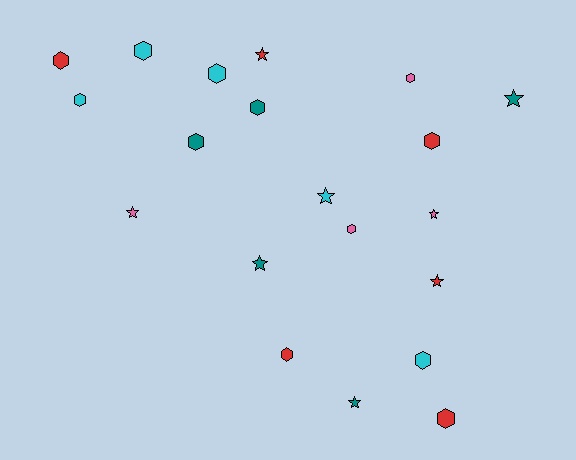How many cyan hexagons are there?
There are 4 cyan hexagons.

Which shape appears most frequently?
Hexagon, with 12 objects.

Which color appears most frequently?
Red, with 6 objects.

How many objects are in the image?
There are 20 objects.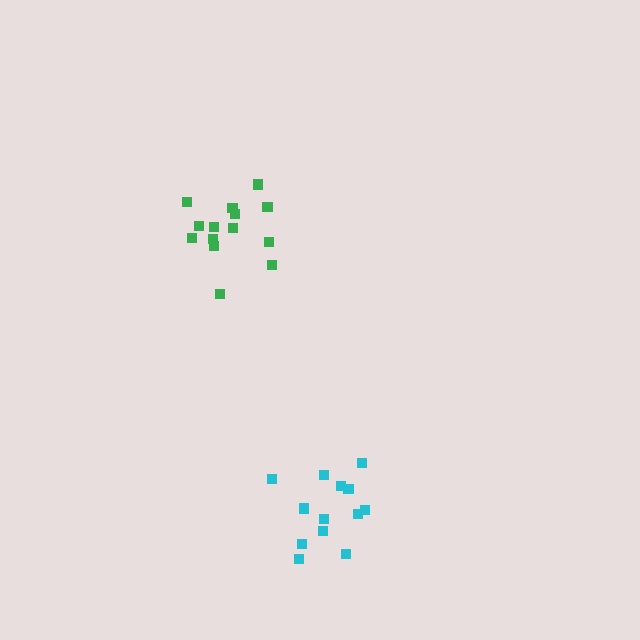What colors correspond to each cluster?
The clusters are colored: green, cyan.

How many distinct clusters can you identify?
There are 2 distinct clusters.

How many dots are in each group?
Group 1: 14 dots, Group 2: 13 dots (27 total).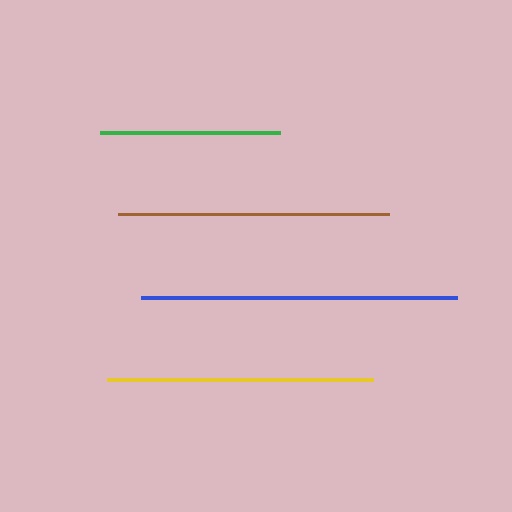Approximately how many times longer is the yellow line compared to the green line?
The yellow line is approximately 1.5 times the length of the green line.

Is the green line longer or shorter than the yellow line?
The yellow line is longer than the green line.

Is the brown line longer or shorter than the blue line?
The blue line is longer than the brown line.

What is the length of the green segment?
The green segment is approximately 180 pixels long.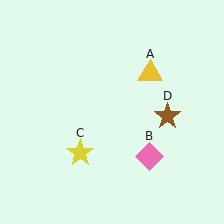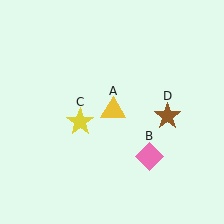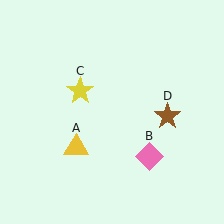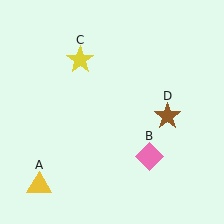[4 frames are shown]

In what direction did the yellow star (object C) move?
The yellow star (object C) moved up.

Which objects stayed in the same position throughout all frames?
Pink diamond (object B) and brown star (object D) remained stationary.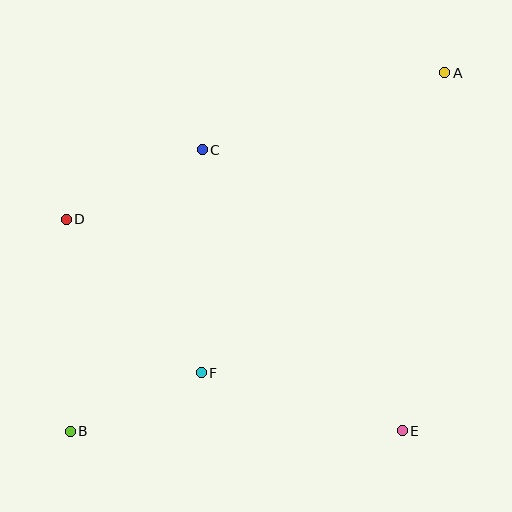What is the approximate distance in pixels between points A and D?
The distance between A and D is approximately 406 pixels.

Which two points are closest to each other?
Points B and F are closest to each other.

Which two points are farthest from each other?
Points A and B are farthest from each other.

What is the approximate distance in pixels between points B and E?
The distance between B and E is approximately 332 pixels.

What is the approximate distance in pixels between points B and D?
The distance between B and D is approximately 212 pixels.